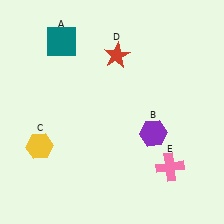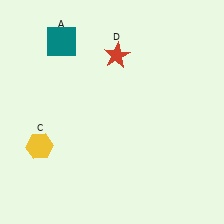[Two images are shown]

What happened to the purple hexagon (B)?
The purple hexagon (B) was removed in Image 2. It was in the bottom-right area of Image 1.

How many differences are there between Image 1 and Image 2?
There are 2 differences between the two images.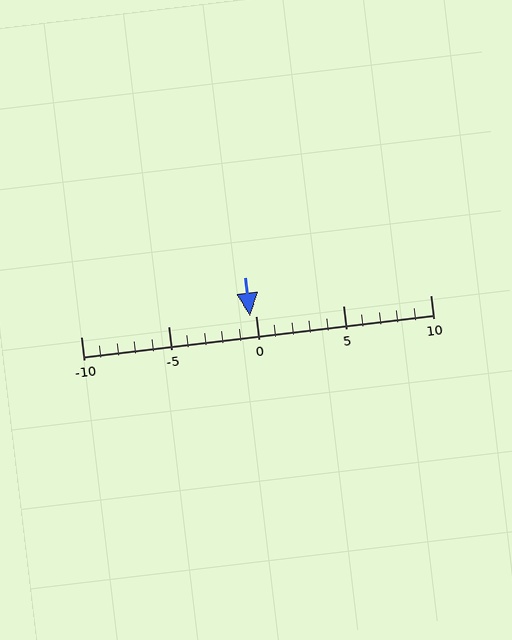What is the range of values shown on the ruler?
The ruler shows values from -10 to 10.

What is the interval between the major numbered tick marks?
The major tick marks are spaced 5 units apart.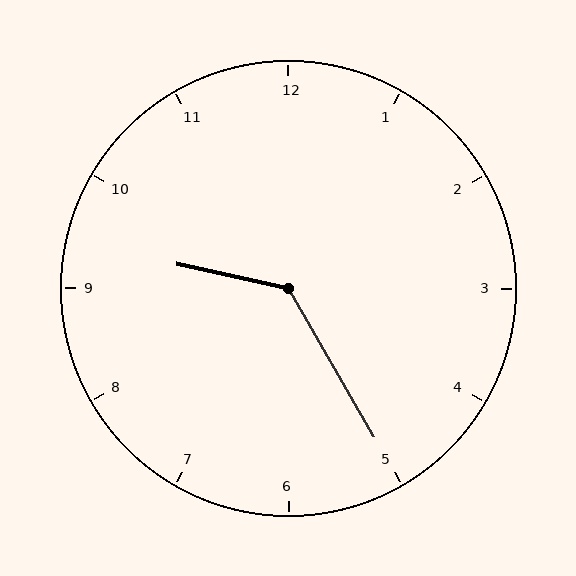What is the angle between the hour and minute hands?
Approximately 132 degrees.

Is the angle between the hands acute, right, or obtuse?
It is obtuse.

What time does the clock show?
9:25.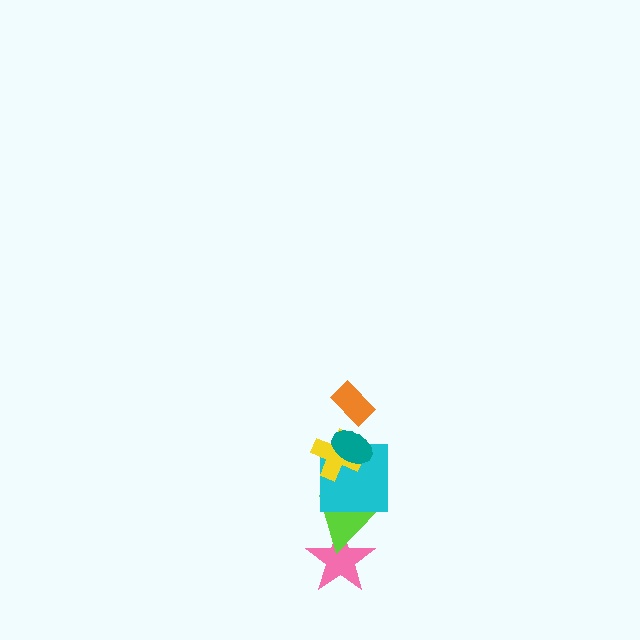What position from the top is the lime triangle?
The lime triangle is 5th from the top.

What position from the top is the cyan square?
The cyan square is 4th from the top.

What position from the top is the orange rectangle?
The orange rectangle is 1st from the top.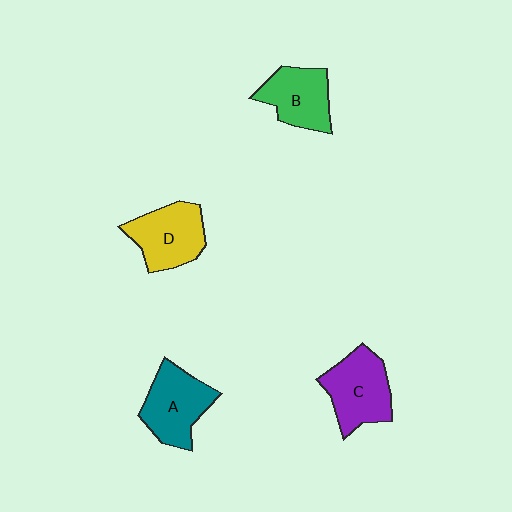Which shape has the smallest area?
Shape B (green).